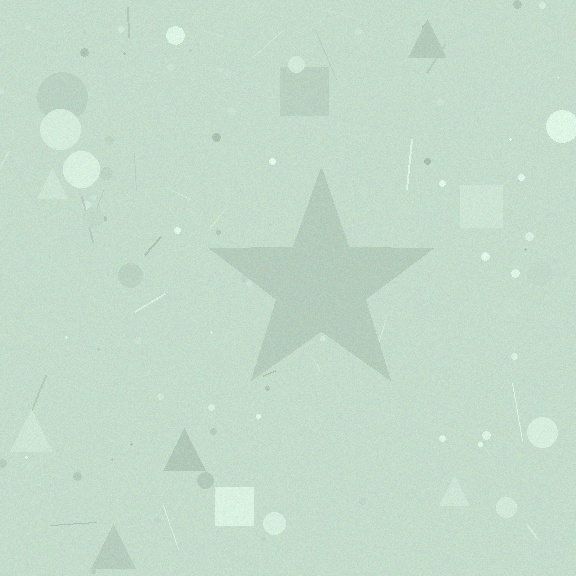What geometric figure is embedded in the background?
A star is embedded in the background.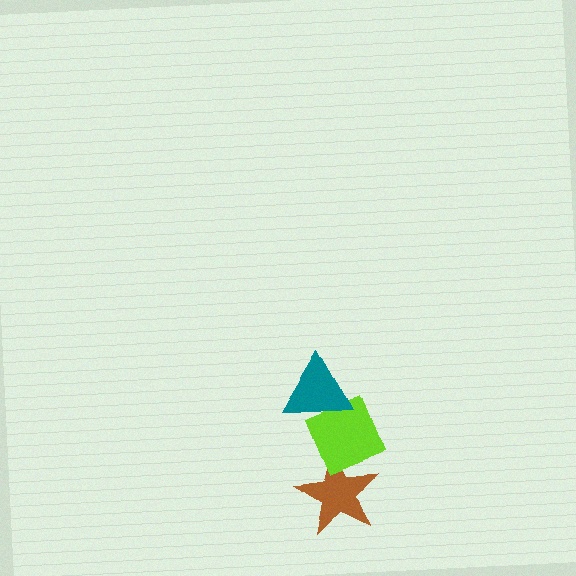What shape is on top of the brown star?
The lime diamond is on top of the brown star.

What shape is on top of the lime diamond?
The teal triangle is on top of the lime diamond.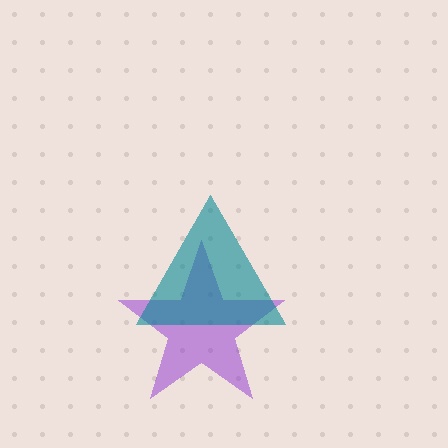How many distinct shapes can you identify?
There are 2 distinct shapes: a purple star, a teal triangle.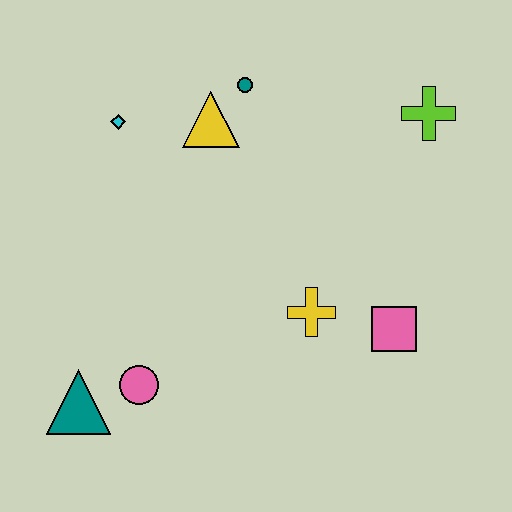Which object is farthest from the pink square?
The cyan diamond is farthest from the pink square.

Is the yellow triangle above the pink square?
Yes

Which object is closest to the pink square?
The yellow cross is closest to the pink square.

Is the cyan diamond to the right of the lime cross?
No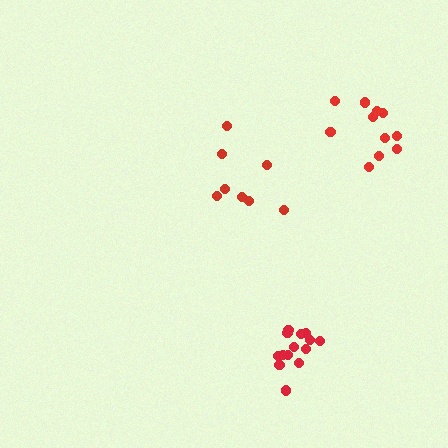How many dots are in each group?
Group 1: 9 dots, Group 2: 14 dots, Group 3: 11 dots (34 total).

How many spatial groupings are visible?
There are 3 spatial groupings.